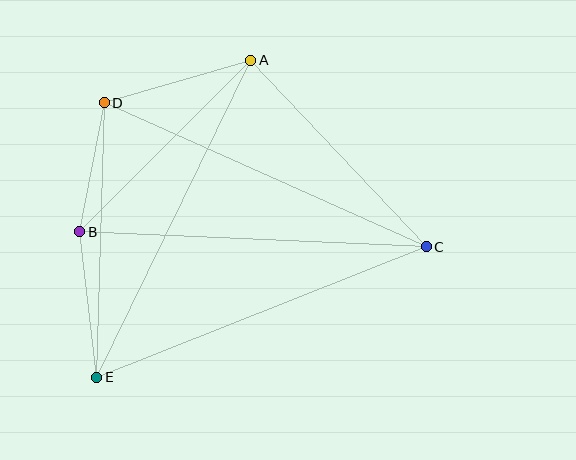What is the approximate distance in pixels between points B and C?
The distance between B and C is approximately 347 pixels.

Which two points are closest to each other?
Points B and D are closest to each other.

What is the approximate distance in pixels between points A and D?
The distance between A and D is approximately 152 pixels.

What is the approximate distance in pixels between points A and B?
The distance between A and B is approximately 242 pixels.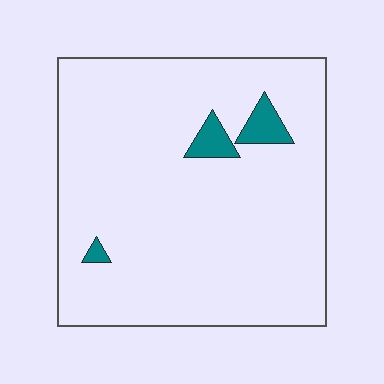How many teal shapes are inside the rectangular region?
3.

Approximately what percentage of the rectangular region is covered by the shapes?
Approximately 5%.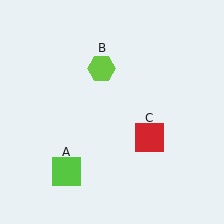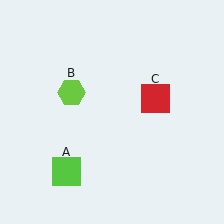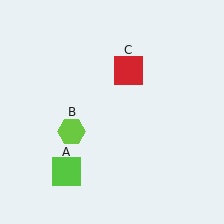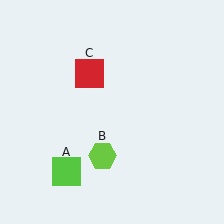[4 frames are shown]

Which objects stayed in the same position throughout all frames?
Lime square (object A) remained stationary.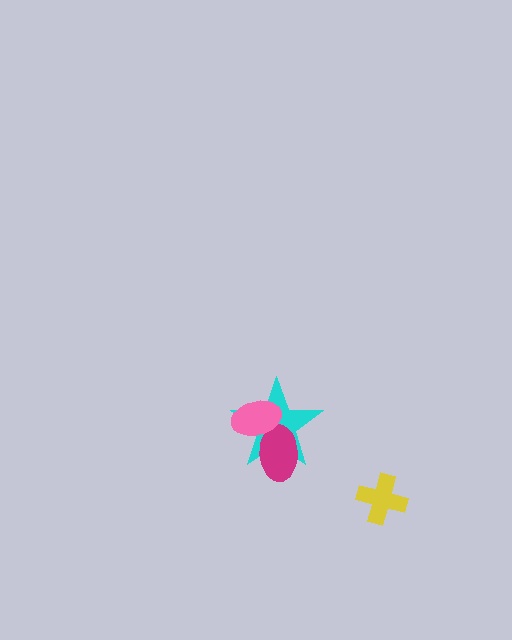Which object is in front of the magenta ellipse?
The pink ellipse is in front of the magenta ellipse.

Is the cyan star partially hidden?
Yes, it is partially covered by another shape.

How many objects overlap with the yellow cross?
0 objects overlap with the yellow cross.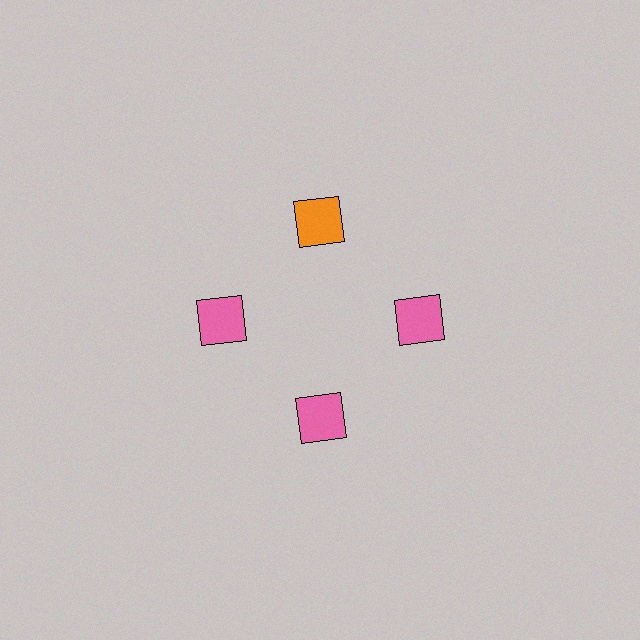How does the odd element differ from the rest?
It has a different color: orange instead of pink.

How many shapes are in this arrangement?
There are 4 shapes arranged in a ring pattern.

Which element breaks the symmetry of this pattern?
The orange square at roughly the 12 o'clock position breaks the symmetry. All other shapes are pink squares.